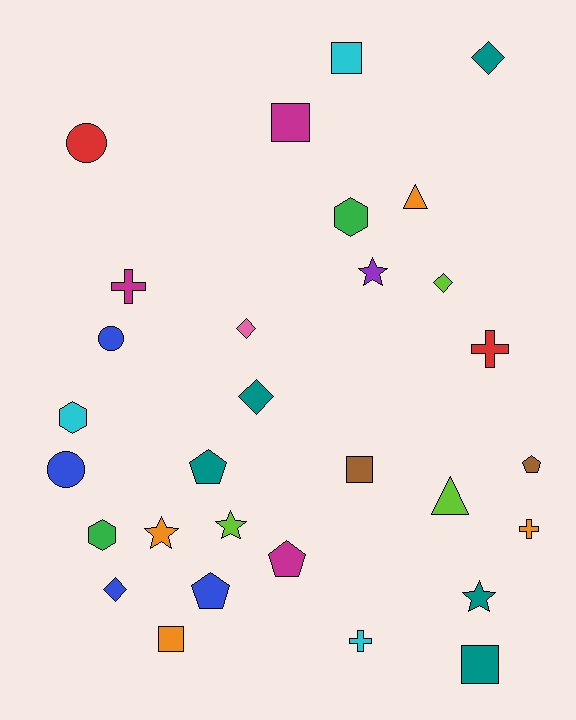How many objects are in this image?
There are 30 objects.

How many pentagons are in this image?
There are 4 pentagons.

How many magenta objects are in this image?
There are 3 magenta objects.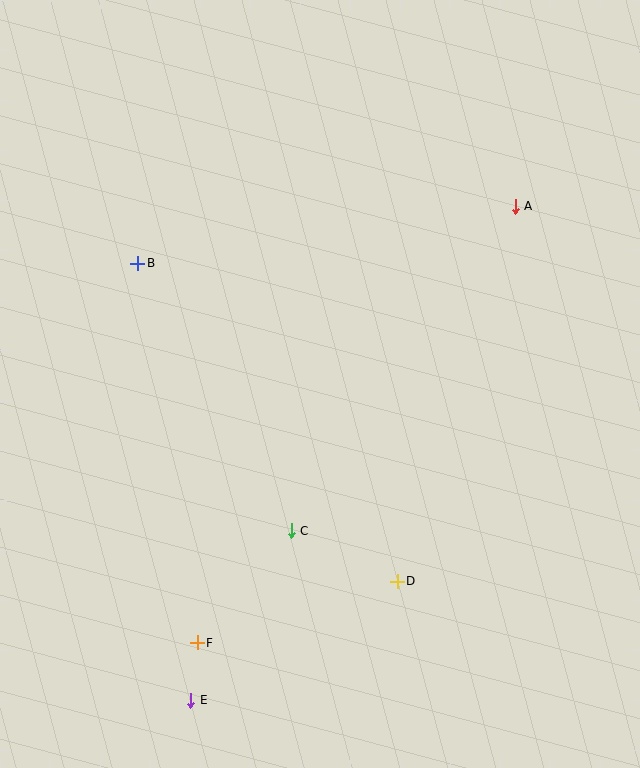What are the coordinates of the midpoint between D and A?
The midpoint between D and A is at (456, 394).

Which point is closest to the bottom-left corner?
Point E is closest to the bottom-left corner.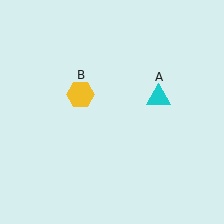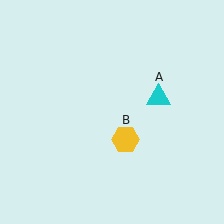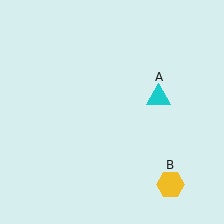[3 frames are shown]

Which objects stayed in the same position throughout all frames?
Cyan triangle (object A) remained stationary.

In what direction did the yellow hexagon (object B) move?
The yellow hexagon (object B) moved down and to the right.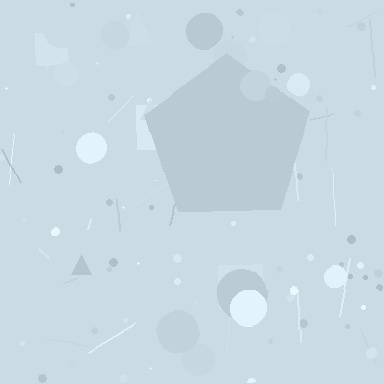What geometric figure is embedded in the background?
A pentagon is embedded in the background.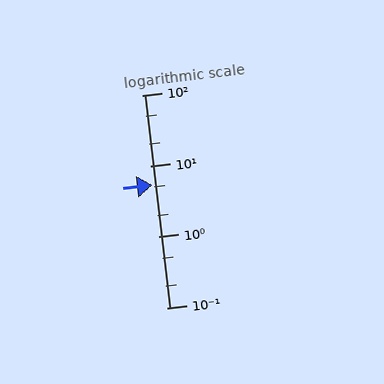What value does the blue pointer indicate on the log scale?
The pointer indicates approximately 5.4.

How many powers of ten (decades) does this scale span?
The scale spans 3 decades, from 0.1 to 100.